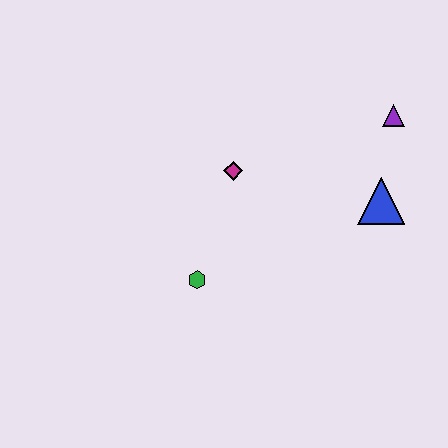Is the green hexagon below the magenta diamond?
Yes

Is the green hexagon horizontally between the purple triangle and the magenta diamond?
No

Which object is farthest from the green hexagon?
The purple triangle is farthest from the green hexagon.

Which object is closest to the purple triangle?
The blue triangle is closest to the purple triangle.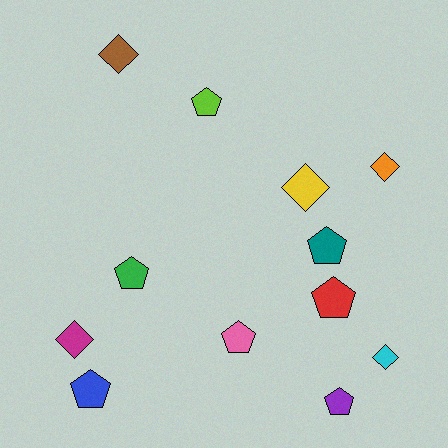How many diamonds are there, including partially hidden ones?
There are 5 diamonds.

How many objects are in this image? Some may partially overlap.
There are 12 objects.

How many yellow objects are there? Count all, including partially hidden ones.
There is 1 yellow object.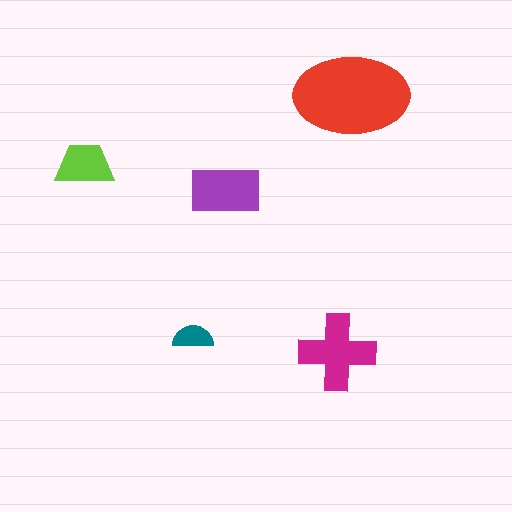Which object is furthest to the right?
The red ellipse is rightmost.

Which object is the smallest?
The teal semicircle.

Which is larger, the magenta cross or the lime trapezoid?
The magenta cross.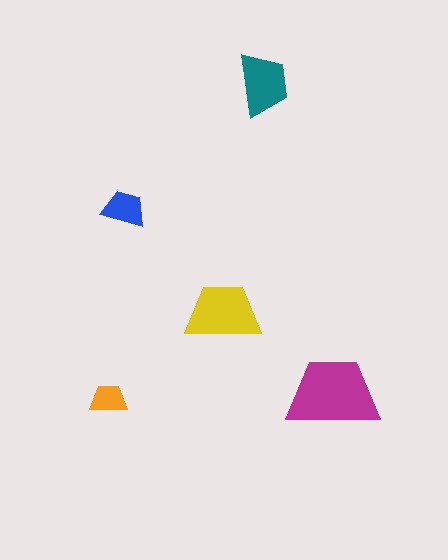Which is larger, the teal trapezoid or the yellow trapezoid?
The yellow one.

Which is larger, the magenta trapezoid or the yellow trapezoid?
The magenta one.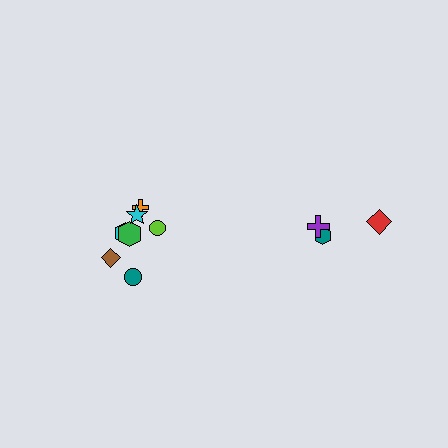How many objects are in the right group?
There are 3 objects.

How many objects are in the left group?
There are 7 objects.